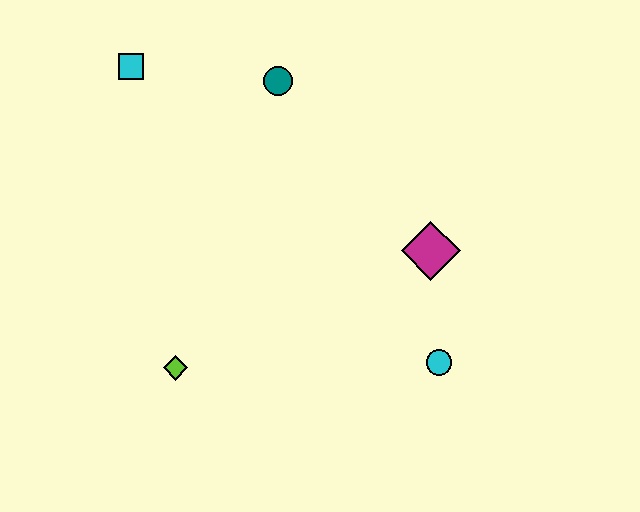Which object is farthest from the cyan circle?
The cyan square is farthest from the cyan circle.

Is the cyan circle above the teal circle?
No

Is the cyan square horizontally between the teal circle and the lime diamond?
No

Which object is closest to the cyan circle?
The magenta diamond is closest to the cyan circle.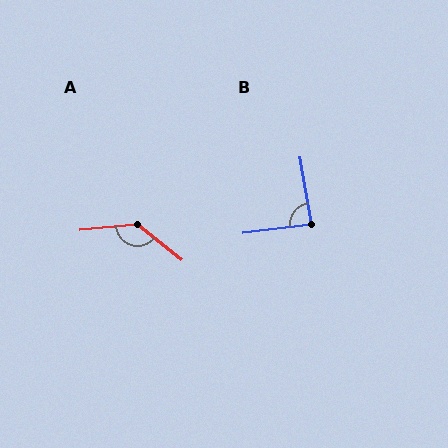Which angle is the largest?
A, at approximately 136 degrees.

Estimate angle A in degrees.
Approximately 136 degrees.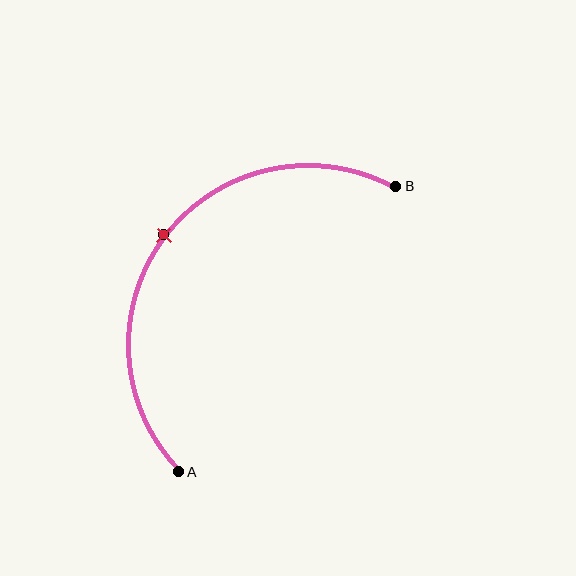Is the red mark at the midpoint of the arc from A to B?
Yes. The red mark lies on the arc at equal arc-length from both A and B — it is the arc midpoint.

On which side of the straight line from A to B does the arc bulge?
The arc bulges above and to the left of the straight line connecting A and B.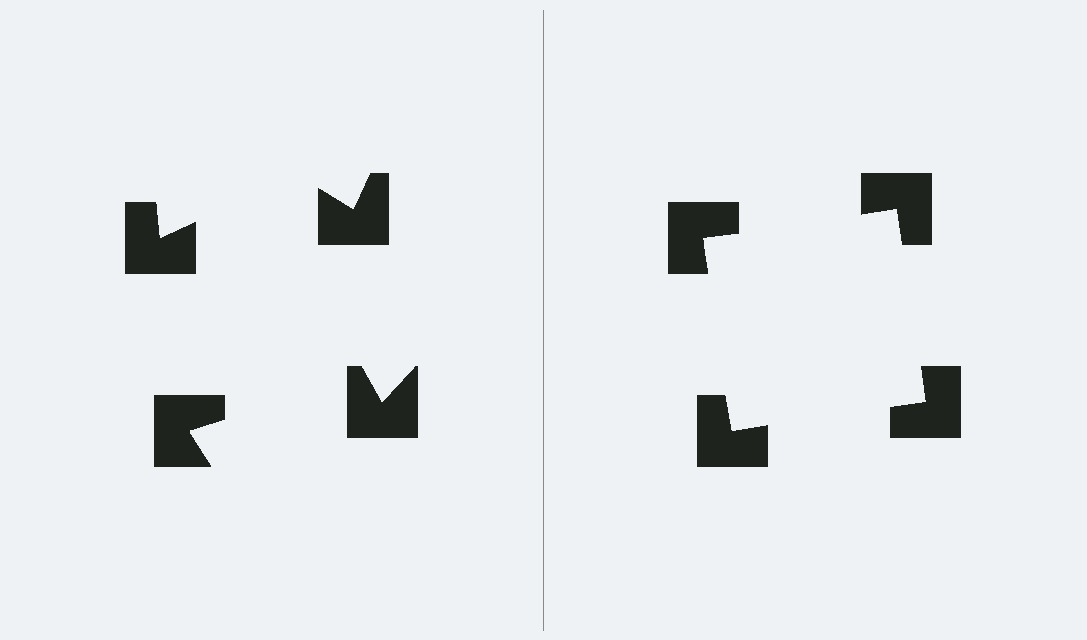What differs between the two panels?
The notched squares are positioned identically on both sides; only the wedge orientations differ. On the right they align to a square; on the left they are misaligned.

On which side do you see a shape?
An illusory square appears on the right side. On the left side the wedge cuts are rotated, so no coherent shape forms.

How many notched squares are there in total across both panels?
8 — 4 on each side.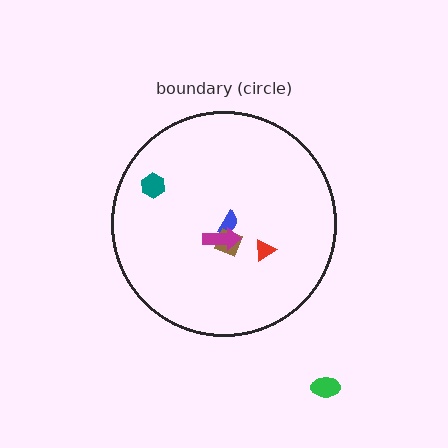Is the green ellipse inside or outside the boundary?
Outside.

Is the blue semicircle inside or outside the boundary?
Inside.